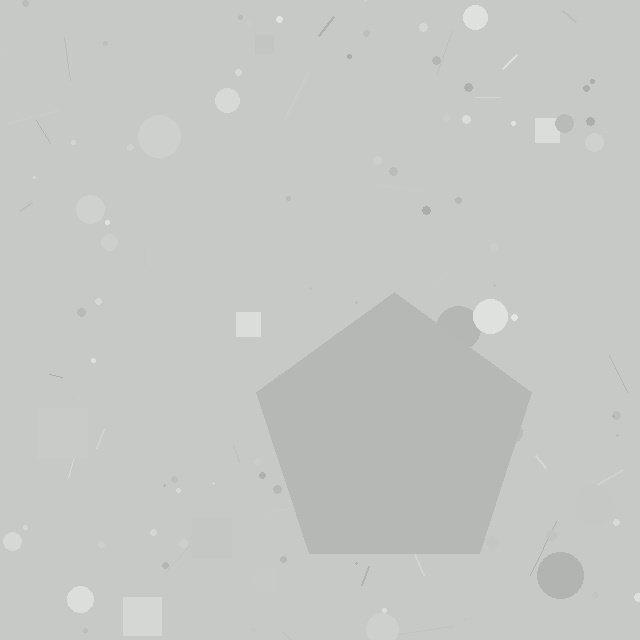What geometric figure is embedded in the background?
A pentagon is embedded in the background.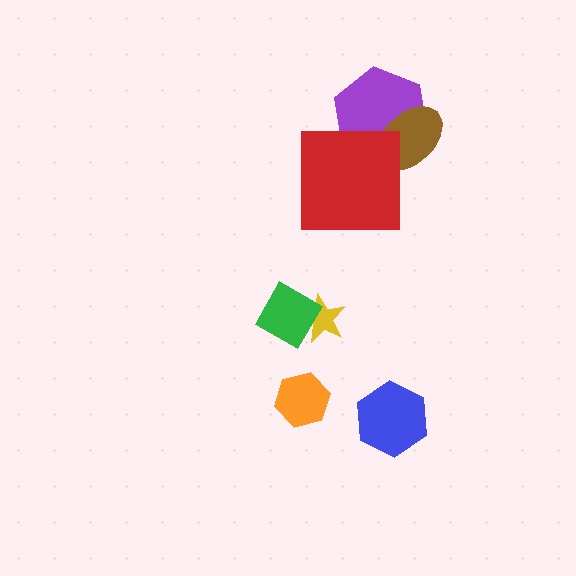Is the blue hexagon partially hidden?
No, no other shape covers it.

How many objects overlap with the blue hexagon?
0 objects overlap with the blue hexagon.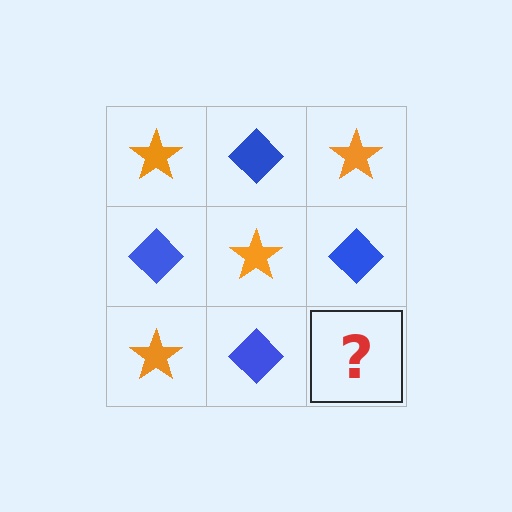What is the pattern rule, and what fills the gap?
The rule is that it alternates orange star and blue diamond in a checkerboard pattern. The gap should be filled with an orange star.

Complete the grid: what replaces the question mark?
The question mark should be replaced with an orange star.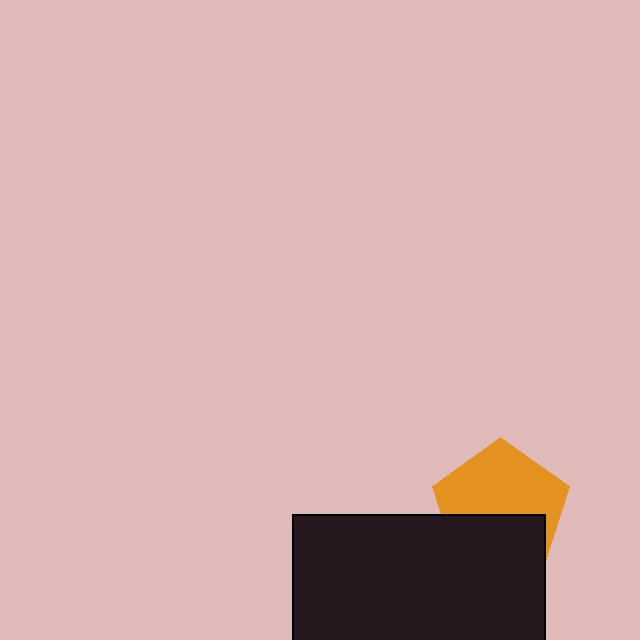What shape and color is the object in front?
The object in front is a black rectangle.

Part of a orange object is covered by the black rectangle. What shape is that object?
It is a pentagon.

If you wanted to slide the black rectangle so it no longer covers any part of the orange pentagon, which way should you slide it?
Slide it down — that is the most direct way to separate the two shapes.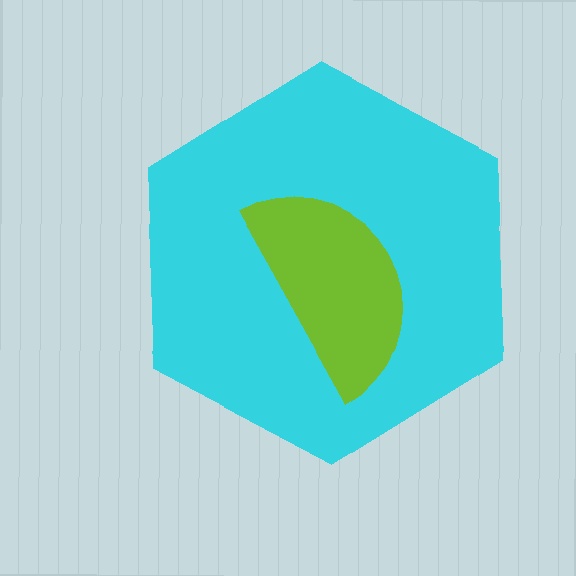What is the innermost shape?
The lime semicircle.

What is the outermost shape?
The cyan hexagon.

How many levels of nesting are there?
2.